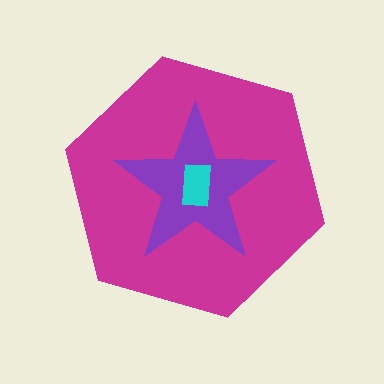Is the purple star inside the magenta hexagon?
Yes.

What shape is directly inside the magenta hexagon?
The purple star.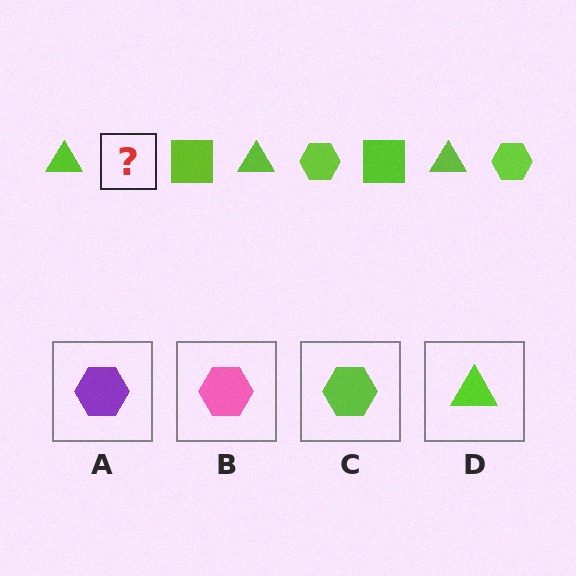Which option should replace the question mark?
Option C.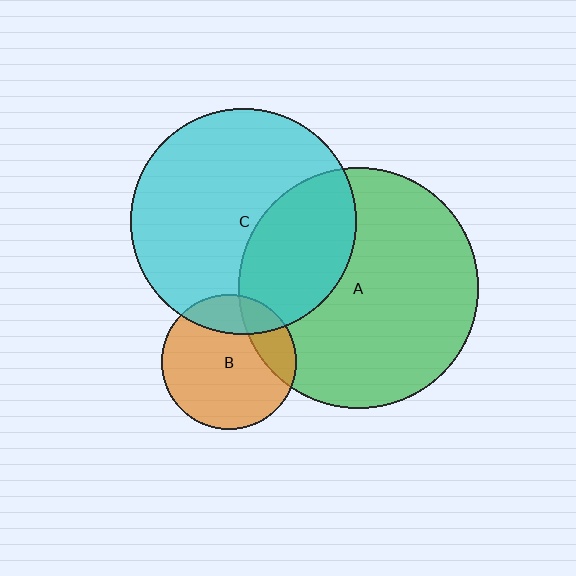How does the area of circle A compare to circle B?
Approximately 3.2 times.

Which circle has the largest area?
Circle A (green).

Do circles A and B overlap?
Yes.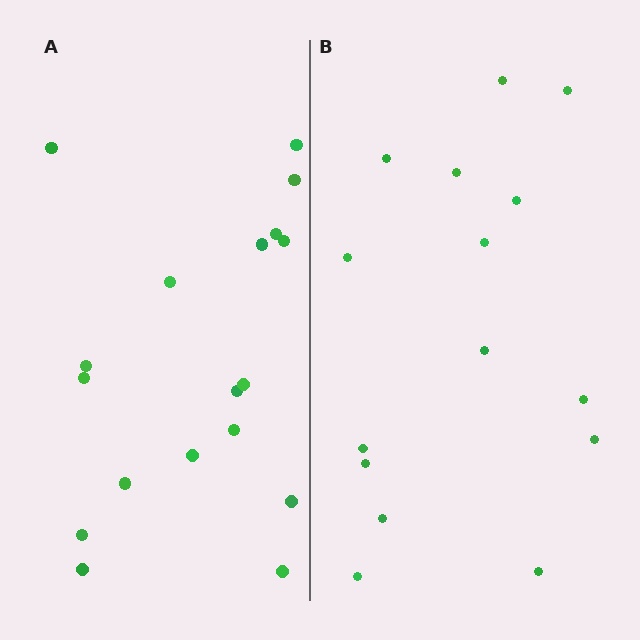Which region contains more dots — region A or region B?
Region A (the left region) has more dots.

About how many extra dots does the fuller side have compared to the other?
Region A has just a few more — roughly 2 or 3 more dots than region B.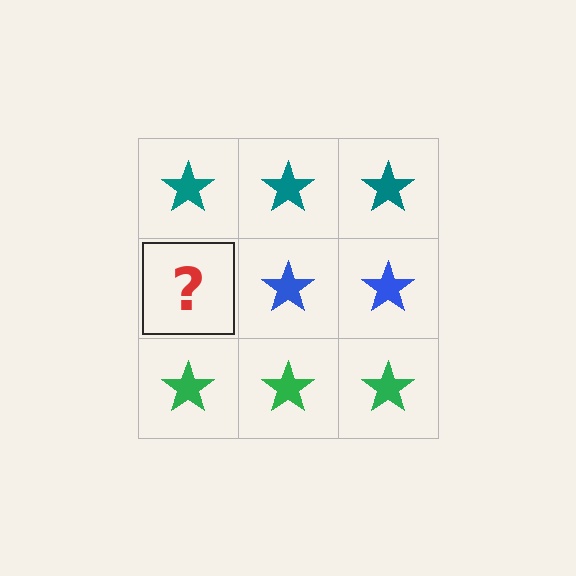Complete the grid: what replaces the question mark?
The question mark should be replaced with a blue star.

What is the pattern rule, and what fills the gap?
The rule is that each row has a consistent color. The gap should be filled with a blue star.